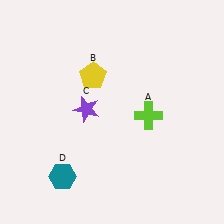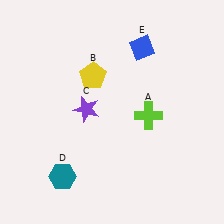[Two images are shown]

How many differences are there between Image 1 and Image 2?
There is 1 difference between the two images.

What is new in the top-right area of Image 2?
A blue diamond (E) was added in the top-right area of Image 2.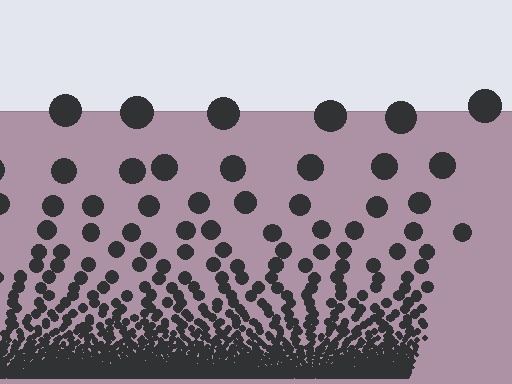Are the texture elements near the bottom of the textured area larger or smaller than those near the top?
Smaller. The gradient is inverted — elements near the bottom are smaller and denser.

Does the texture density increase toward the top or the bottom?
Density increases toward the bottom.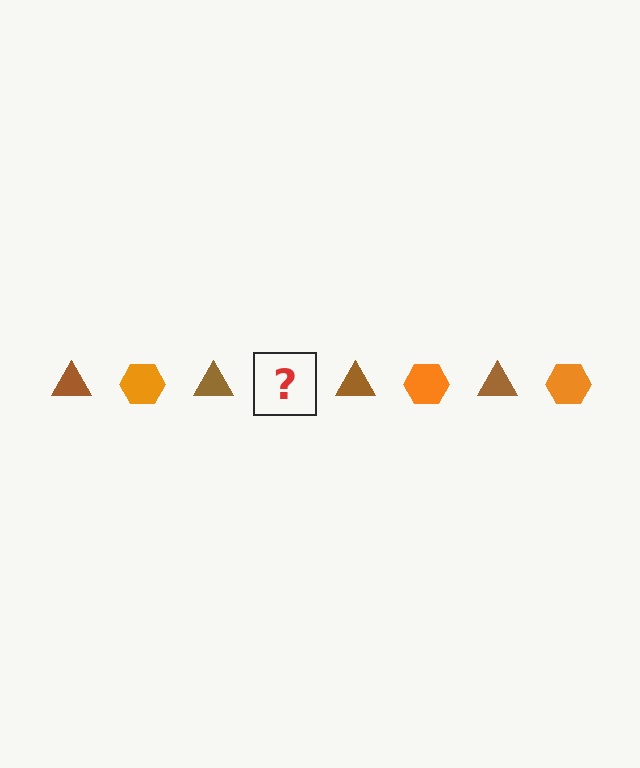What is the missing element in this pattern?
The missing element is an orange hexagon.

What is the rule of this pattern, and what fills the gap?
The rule is that the pattern alternates between brown triangle and orange hexagon. The gap should be filled with an orange hexagon.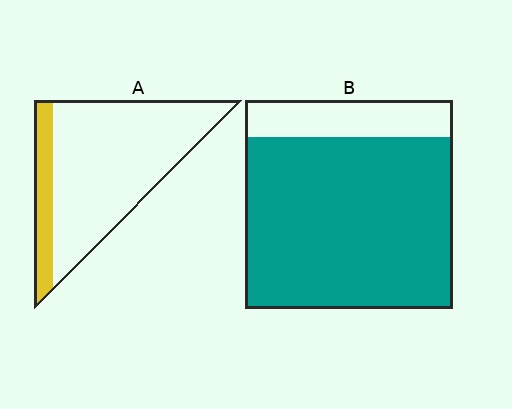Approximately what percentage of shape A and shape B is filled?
A is approximately 15% and B is approximately 80%.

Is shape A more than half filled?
No.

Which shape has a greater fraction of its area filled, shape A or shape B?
Shape B.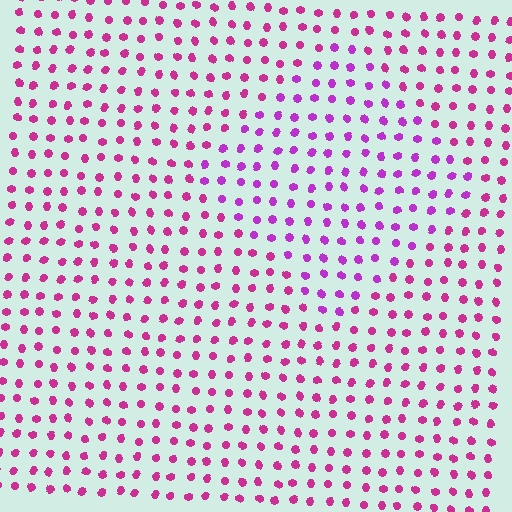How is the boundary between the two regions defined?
The boundary is defined purely by a slight shift in hue (about 28 degrees). Spacing, size, and orientation are identical on both sides.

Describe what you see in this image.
The image is filled with small magenta elements in a uniform arrangement. A diamond-shaped region is visible where the elements are tinted to a slightly different hue, forming a subtle color boundary.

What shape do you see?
I see a diamond.